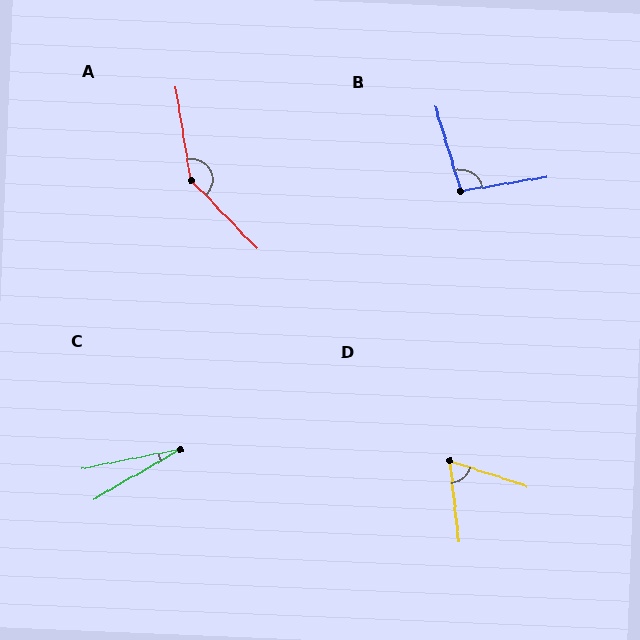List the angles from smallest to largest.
C (19°), D (66°), B (97°), A (145°).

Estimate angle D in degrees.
Approximately 66 degrees.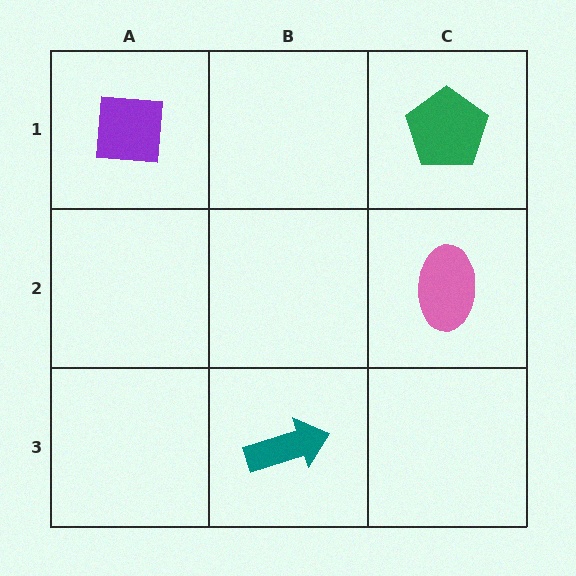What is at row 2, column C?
A pink ellipse.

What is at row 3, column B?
A teal arrow.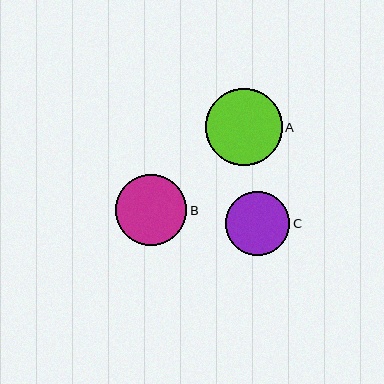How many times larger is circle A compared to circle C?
Circle A is approximately 1.2 times the size of circle C.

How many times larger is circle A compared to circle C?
Circle A is approximately 1.2 times the size of circle C.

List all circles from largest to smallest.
From largest to smallest: A, B, C.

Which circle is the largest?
Circle A is the largest with a size of approximately 77 pixels.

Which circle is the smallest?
Circle C is the smallest with a size of approximately 64 pixels.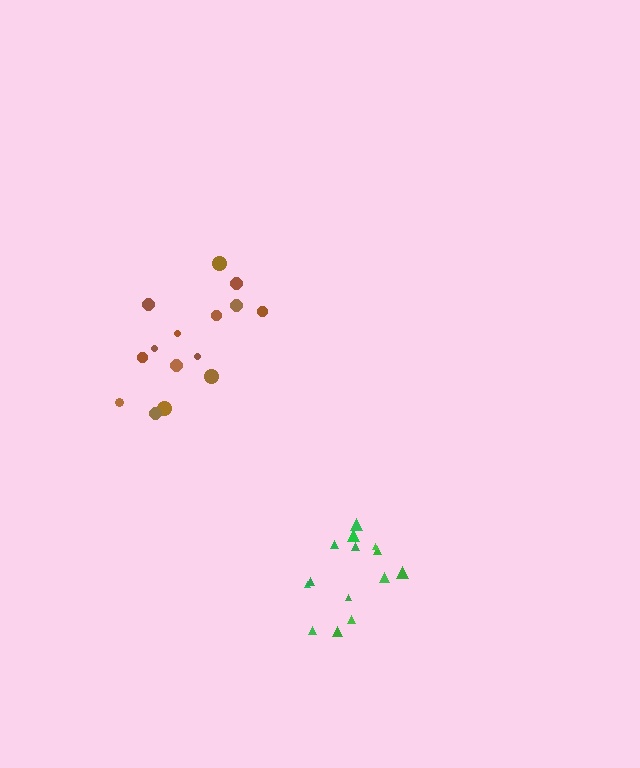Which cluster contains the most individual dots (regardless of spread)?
Brown (15).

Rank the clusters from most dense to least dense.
green, brown.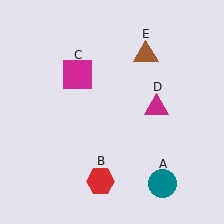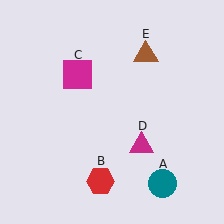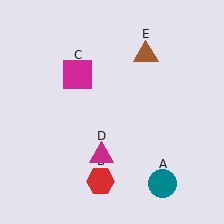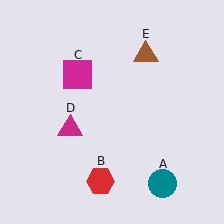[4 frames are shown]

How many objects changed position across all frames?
1 object changed position: magenta triangle (object D).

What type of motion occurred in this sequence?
The magenta triangle (object D) rotated clockwise around the center of the scene.